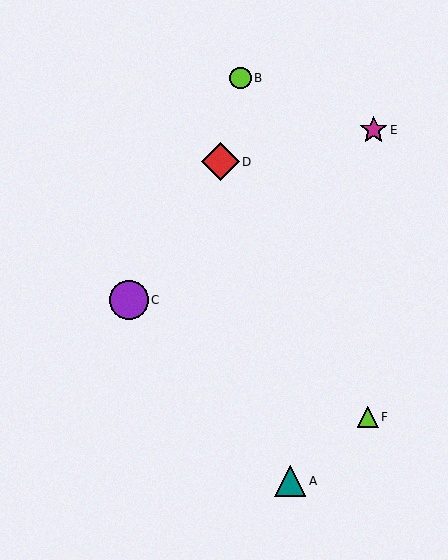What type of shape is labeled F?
Shape F is a lime triangle.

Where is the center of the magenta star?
The center of the magenta star is at (374, 130).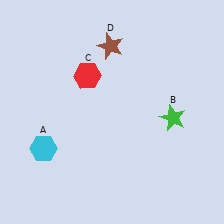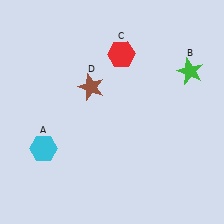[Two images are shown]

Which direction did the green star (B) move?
The green star (B) moved up.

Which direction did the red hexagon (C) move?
The red hexagon (C) moved right.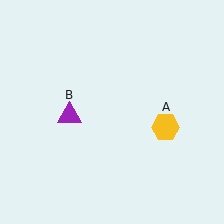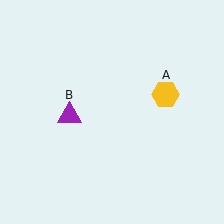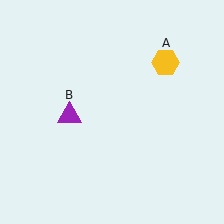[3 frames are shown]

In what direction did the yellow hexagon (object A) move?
The yellow hexagon (object A) moved up.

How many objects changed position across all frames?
1 object changed position: yellow hexagon (object A).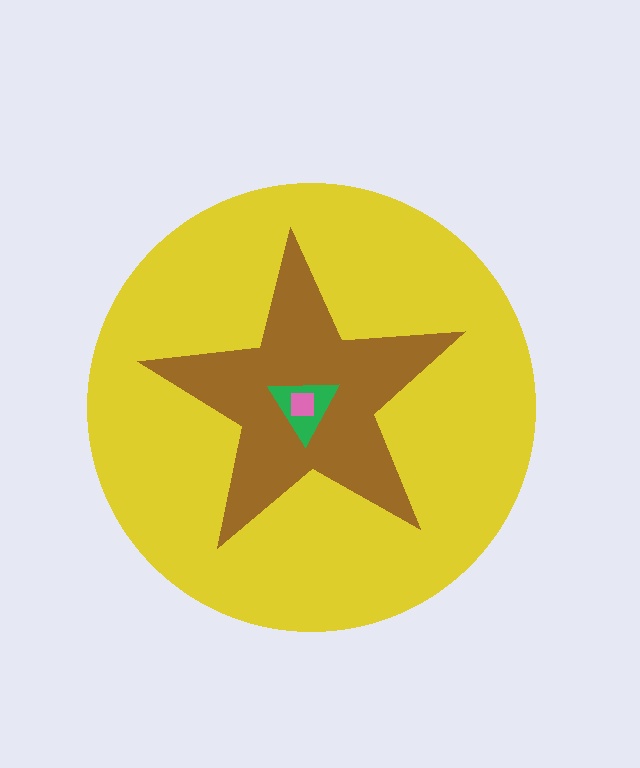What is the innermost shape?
The pink square.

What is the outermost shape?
The yellow circle.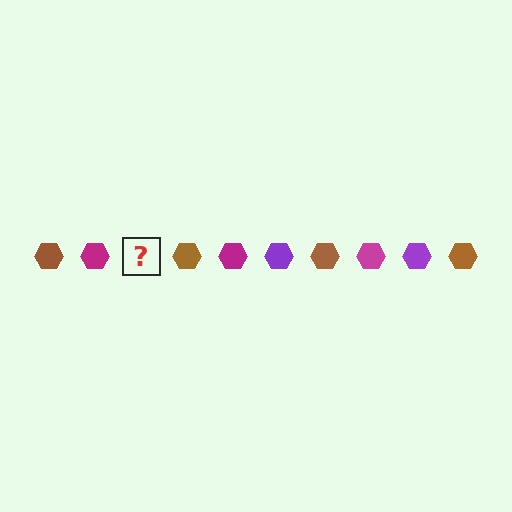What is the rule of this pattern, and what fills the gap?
The rule is that the pattern cycles through brown, magenta, purple hexagons. The gap should be filled with a purple hexagon.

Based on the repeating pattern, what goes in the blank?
The blank should be a purple hexagon.